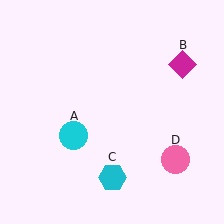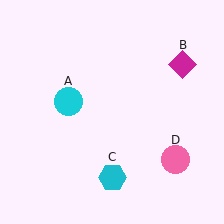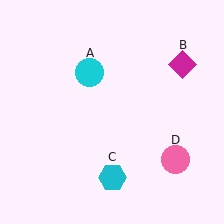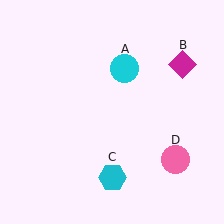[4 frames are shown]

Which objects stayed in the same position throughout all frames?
Magenta diamond (object B) and cyan hexagon (object C) and pink circle (object D) remained stationary.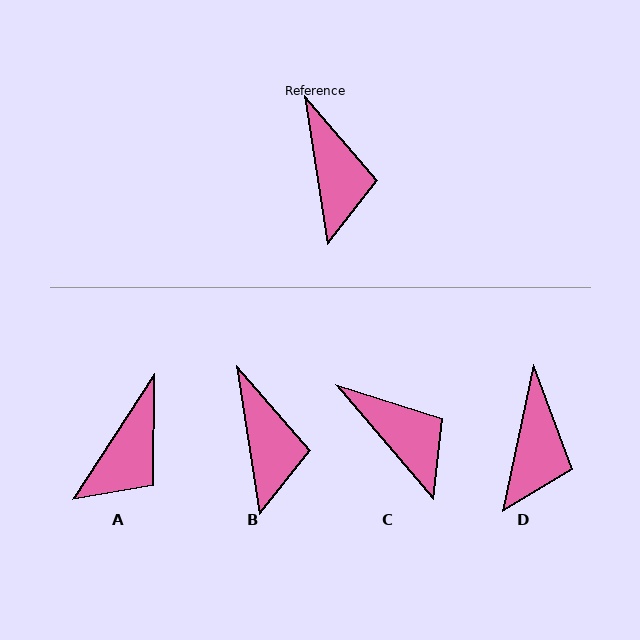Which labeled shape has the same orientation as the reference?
B.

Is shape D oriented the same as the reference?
No, it is off by about 20 degrees.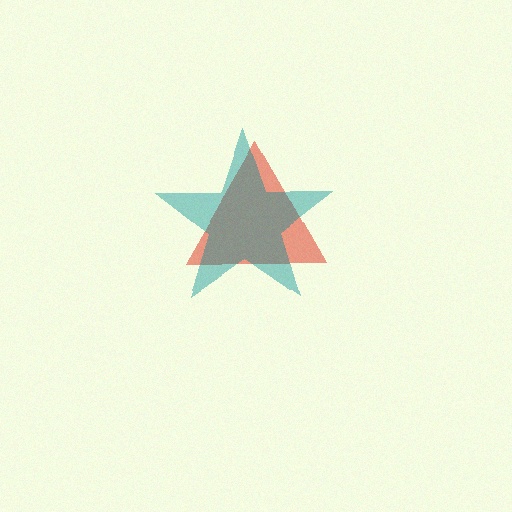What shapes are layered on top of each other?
The layered shapes are: a red triangle, a teal star.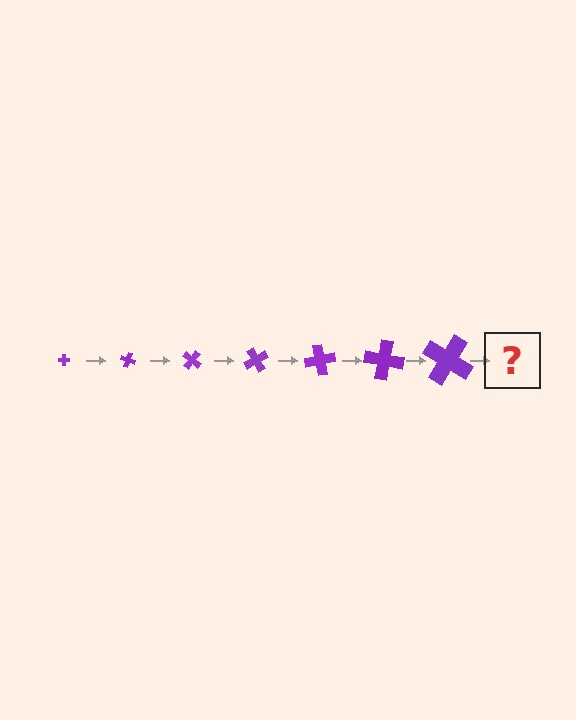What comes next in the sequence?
The next element should be a cross, larger than the previous one and rotated 140 degrees from the start.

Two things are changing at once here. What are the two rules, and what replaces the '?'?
The two rules are that the cross grows larger each step and it rotates 20 degrees each step. The '?' should be a cross, larger than the previous one and rotated 140 degrees from the start.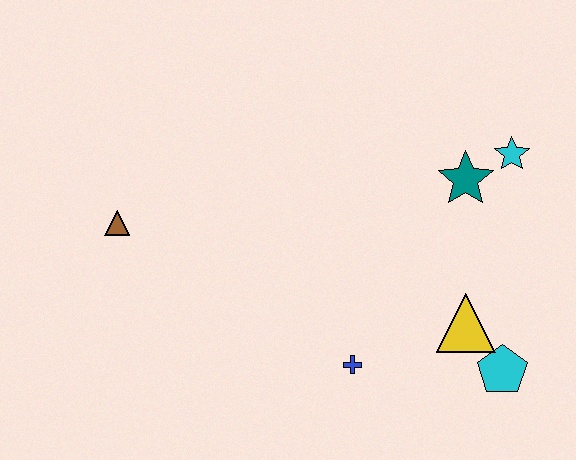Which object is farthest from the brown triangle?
The cyan pentagon is farthest from the brown triangle.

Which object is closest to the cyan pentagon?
The yellow triangle is closest to the cyan pentagon.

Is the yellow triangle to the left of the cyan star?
Yes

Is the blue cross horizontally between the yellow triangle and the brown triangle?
Yes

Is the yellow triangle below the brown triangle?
Yes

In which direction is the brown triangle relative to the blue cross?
The brown triangle is to the left of the blue cross.